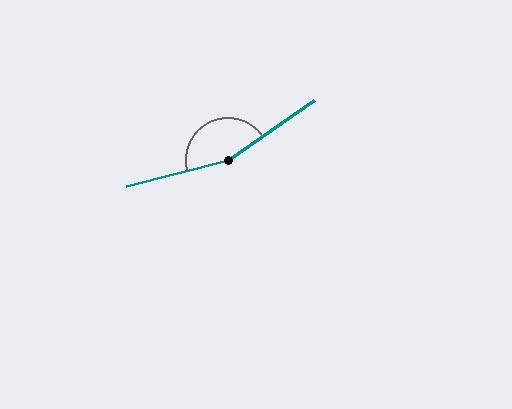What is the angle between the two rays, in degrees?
Approximately 159 degrees.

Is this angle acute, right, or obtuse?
It is obtuse.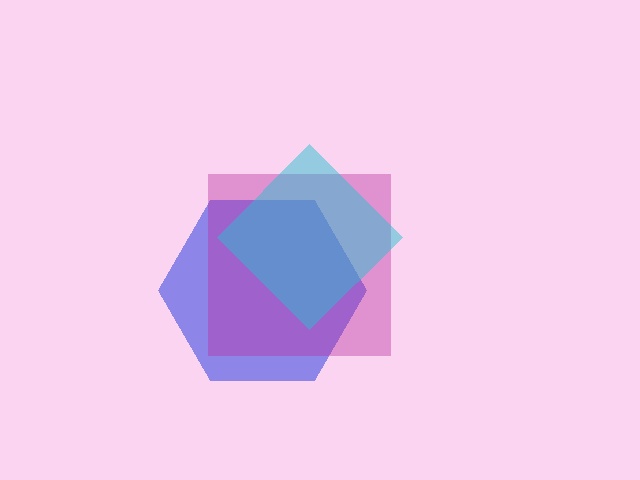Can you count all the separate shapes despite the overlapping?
Yes, there are 3 separate shapes.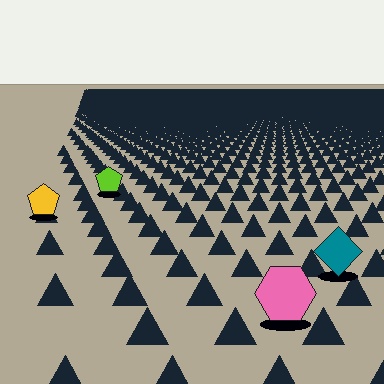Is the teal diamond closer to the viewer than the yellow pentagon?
Yes. The teal diamond is closer — you can tell from the texture gradient: the ground texture is coarser near it.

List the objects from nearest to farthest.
From nearest to farthest: the pink hexagon, the teal diamond, the yellow pentagon, the lime pentagon.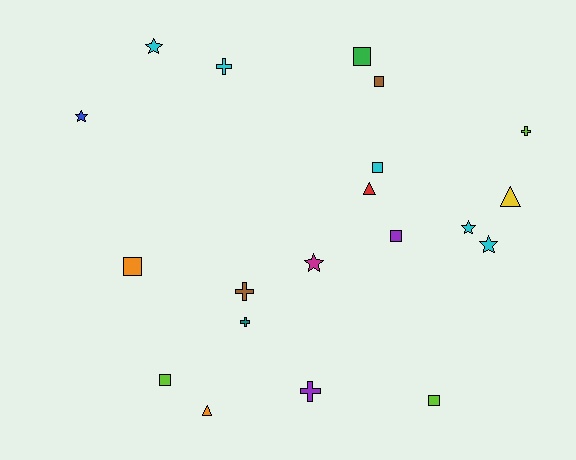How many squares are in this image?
There are 7 squares.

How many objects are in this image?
There are 20 objects.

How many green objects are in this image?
There is 1 green object.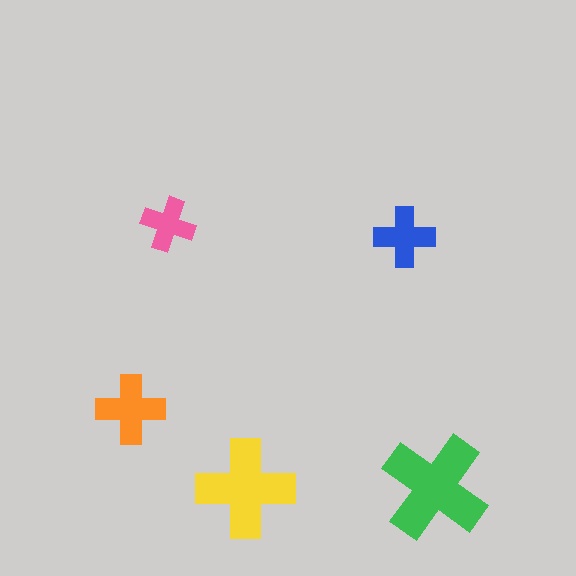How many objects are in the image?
There are 5 objects in the image.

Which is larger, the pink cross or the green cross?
The green one.